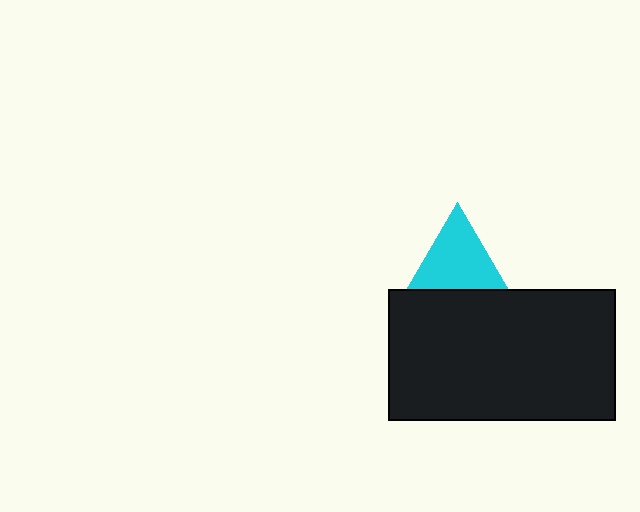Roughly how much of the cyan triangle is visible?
About half of it is visible (roughly 64%).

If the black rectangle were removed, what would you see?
You would see the complete cyan triangle.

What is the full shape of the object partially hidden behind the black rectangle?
The partially hidden object is a cyan triangle.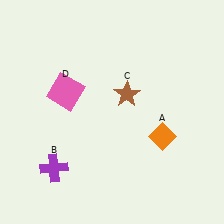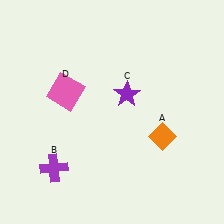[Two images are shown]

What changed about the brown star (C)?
In Image 1, C is brown. In Image 2, it changed to purple.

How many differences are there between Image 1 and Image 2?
There is 1 difference between the two images.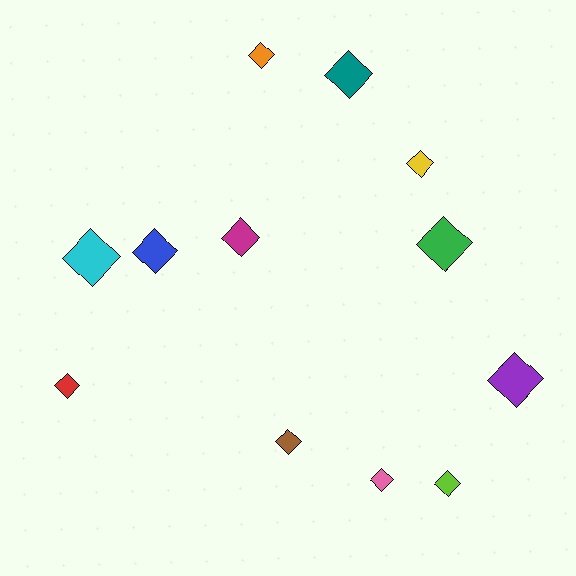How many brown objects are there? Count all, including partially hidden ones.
There is 1 brown object.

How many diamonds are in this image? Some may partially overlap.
There are 12 diamonds.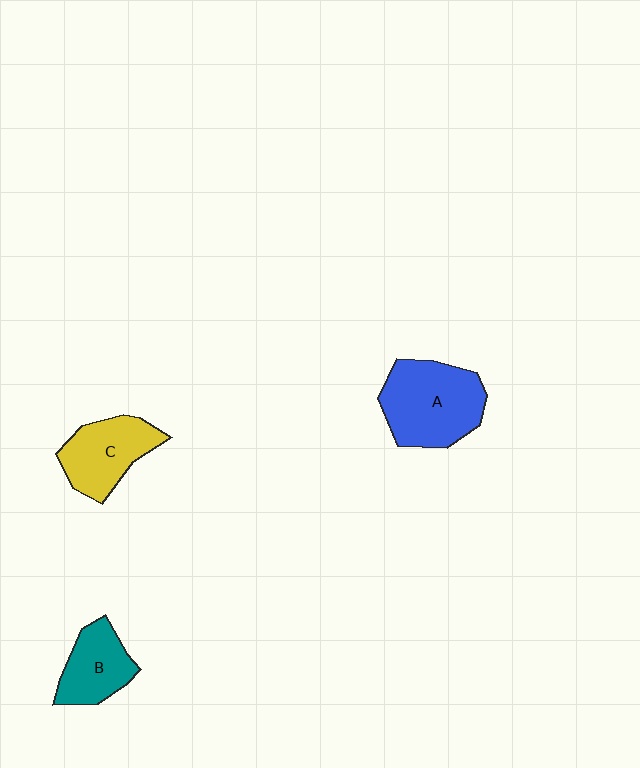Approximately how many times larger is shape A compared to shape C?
Approximately 1.4 times.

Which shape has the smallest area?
Shape B (teal).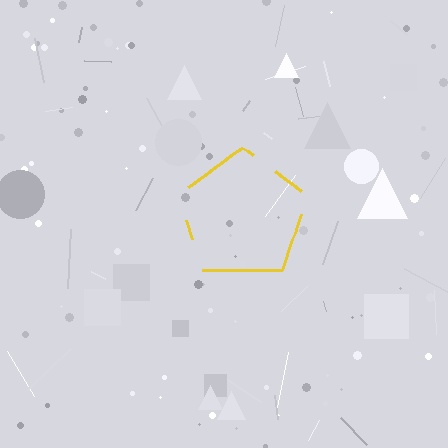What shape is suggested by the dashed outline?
The dashed outline suggests a pentagon.